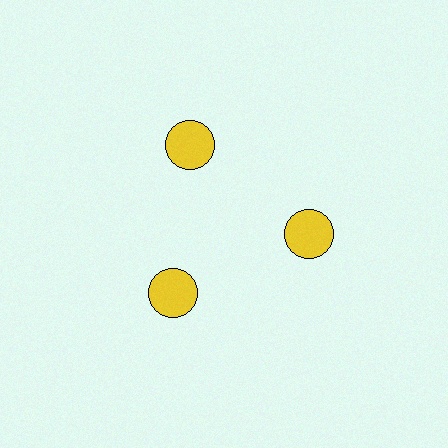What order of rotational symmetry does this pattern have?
This pattern has 3-fold rotational symmetry.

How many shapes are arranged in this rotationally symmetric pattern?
There are 3 shapes, arranged in 3 groups of 1.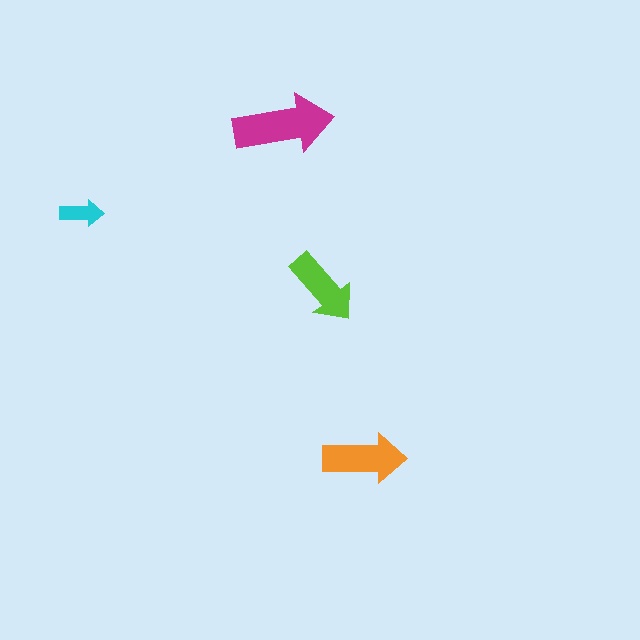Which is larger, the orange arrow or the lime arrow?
The orange one.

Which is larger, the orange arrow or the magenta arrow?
The magenta one.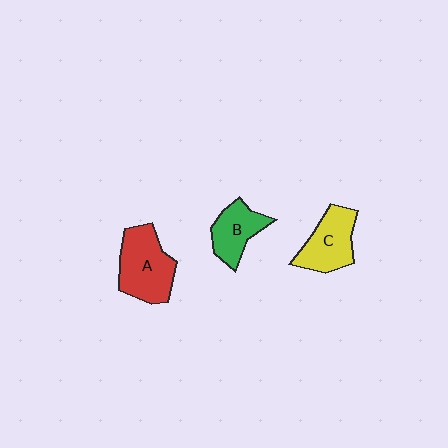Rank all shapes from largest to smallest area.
From largest to smallest: A (red), C (yellow), B (green).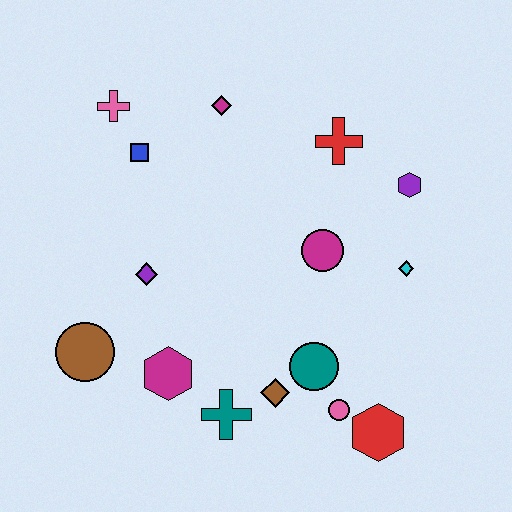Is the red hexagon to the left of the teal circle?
No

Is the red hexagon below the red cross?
Yes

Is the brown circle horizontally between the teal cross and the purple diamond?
No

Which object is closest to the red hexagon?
The pink circle is closest to the red hexagon.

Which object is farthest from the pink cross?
The red hexagon is farthest from the pink cross.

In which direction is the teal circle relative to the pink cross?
The teal circle is below the pink cross.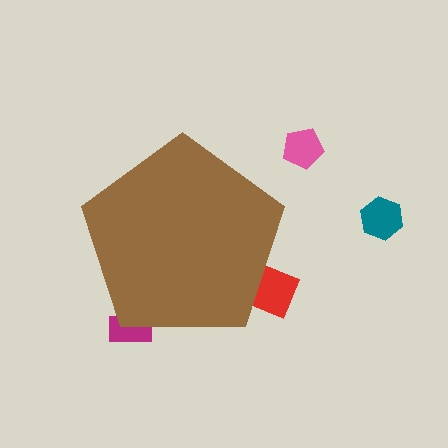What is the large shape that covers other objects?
A brown pentagon.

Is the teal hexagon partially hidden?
No, the teal hexagon is fully visible.